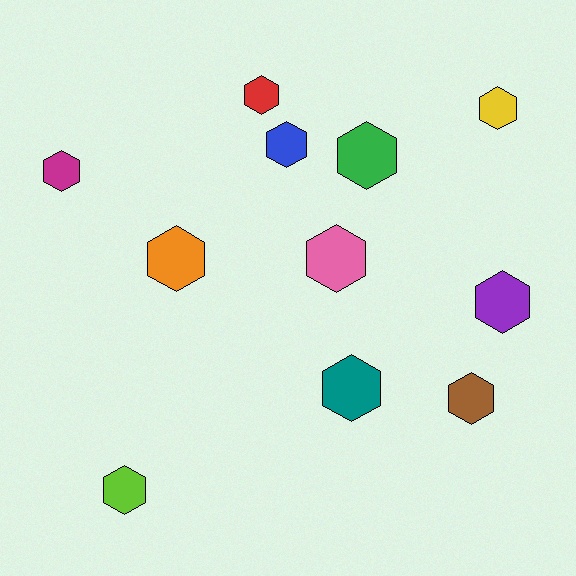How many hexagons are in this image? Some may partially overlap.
There are 11 hexagons.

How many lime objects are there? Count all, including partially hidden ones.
There is 1 lime object.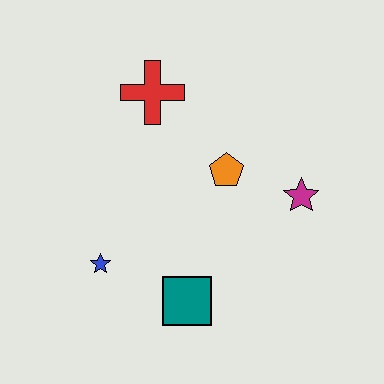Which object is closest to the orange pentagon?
The magenta star is closest to the orange pentagon.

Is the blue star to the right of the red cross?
No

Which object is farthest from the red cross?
The teal square is farthest from the red cross.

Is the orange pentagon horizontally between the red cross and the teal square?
No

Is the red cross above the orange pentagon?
Yes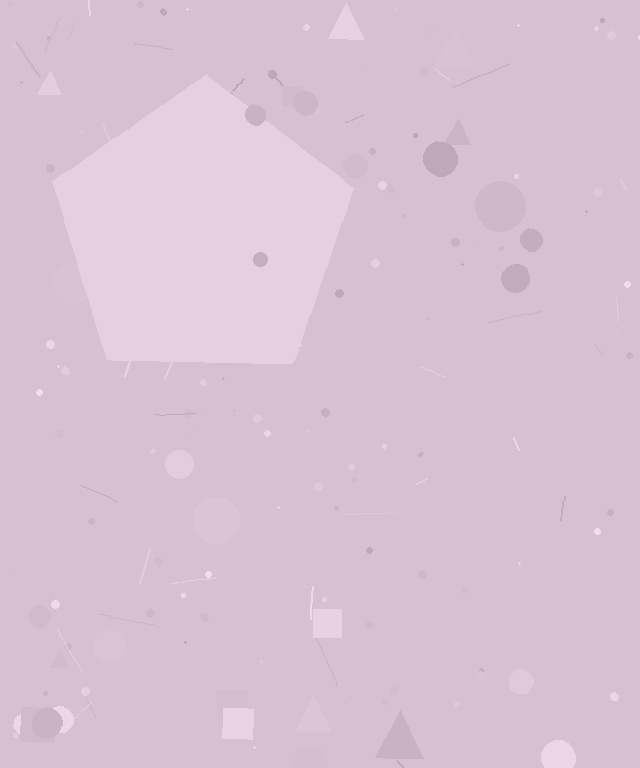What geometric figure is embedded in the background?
A pentagon is embedded in the background.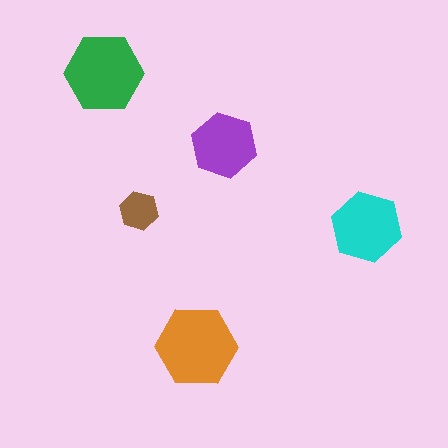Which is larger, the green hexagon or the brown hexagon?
The green one.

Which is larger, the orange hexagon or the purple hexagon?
The orange one.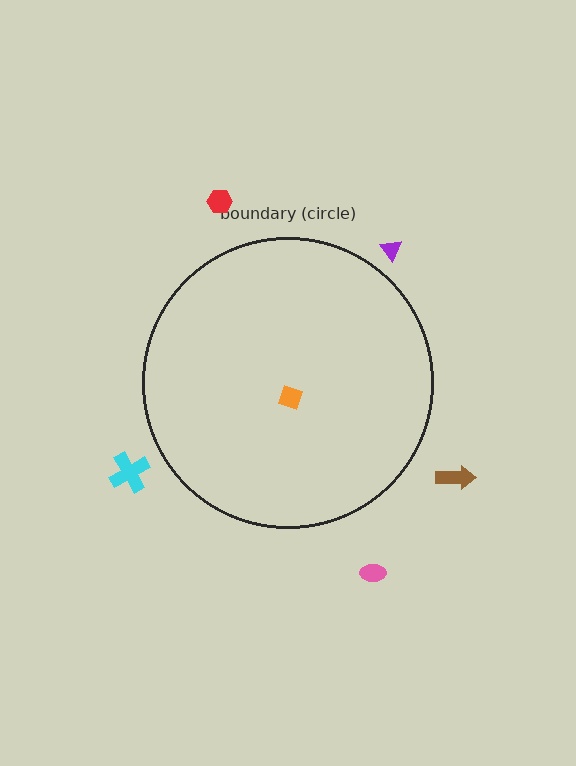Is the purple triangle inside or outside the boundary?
Outside.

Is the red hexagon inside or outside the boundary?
Outside.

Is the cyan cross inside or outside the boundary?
Outside.